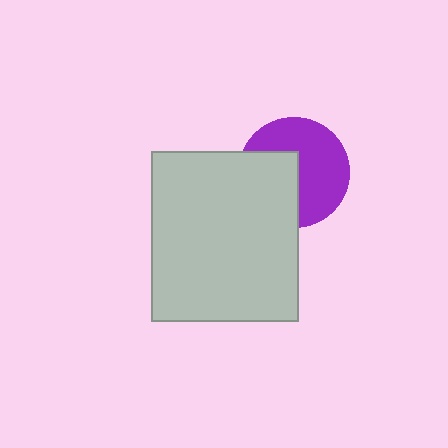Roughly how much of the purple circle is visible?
About half of it is visible (roughly 59%).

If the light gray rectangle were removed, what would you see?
You would see the complete purple circle.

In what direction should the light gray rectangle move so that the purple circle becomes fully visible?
The light gray rectangle should move left. That is the shortest direction to clear the overlap and leave the purple circle fully visible.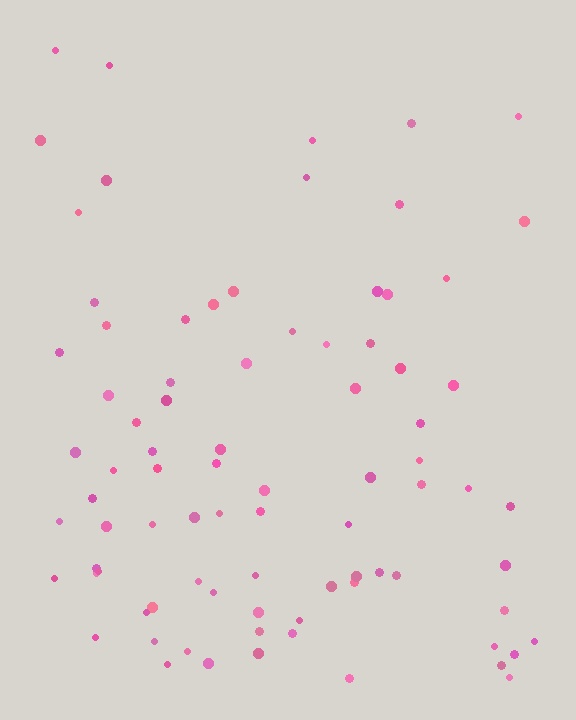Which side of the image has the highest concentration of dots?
The bottom.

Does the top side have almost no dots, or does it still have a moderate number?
Still a moderate number, just noticeably fewer than the bottom.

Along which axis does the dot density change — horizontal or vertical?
Vertical.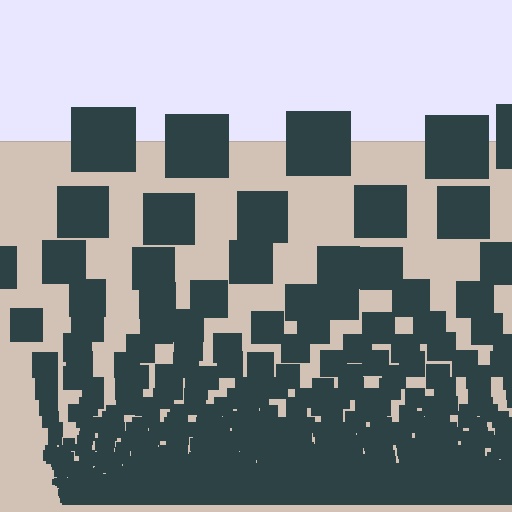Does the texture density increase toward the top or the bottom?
Density increases toward the bottom.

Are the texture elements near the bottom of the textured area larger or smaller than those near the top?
Smaller. The gradient is inverted — elements near the bottom are smaller and denser.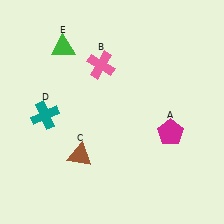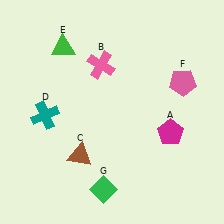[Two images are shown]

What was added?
A pink pentagon (F), a green diamond (G) were added in Image 2.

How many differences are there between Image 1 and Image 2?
There are 2 differences between the two images.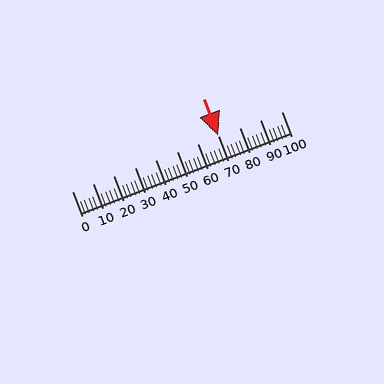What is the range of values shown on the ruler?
The ruler shows values from 0 to 100.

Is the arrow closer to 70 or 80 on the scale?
The arrow is closer to 70.